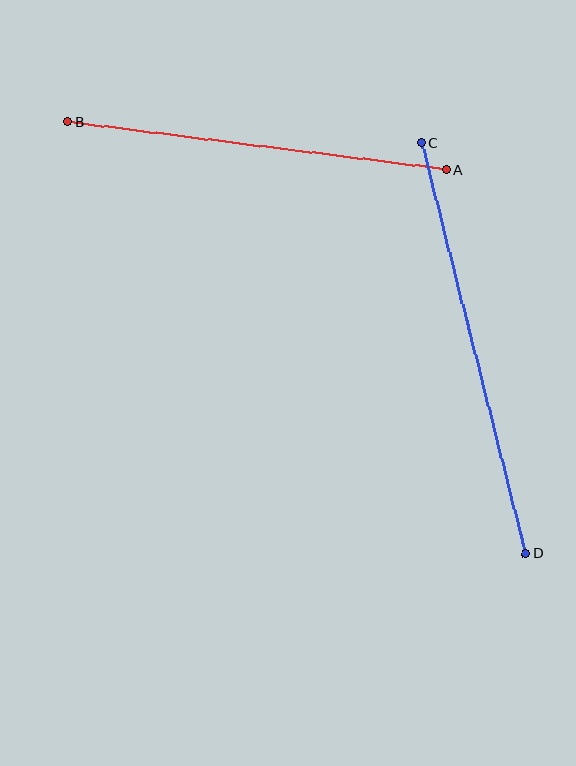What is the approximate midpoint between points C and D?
The midpoint is at approximately (474, 348) pixels.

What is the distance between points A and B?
The distance is approximately 382 pixels.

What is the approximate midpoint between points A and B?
The midpoint is at approximately (257, 146) pixels.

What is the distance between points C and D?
The distance is approximately 424 pixels.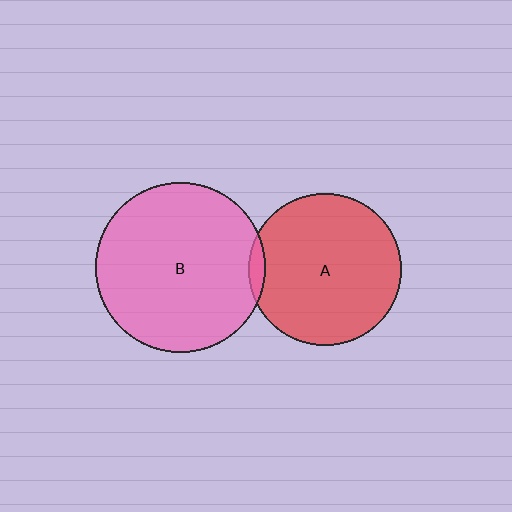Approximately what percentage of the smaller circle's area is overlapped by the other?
Approximately 5%.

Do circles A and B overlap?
Yes.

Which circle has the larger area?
Circle B (pink).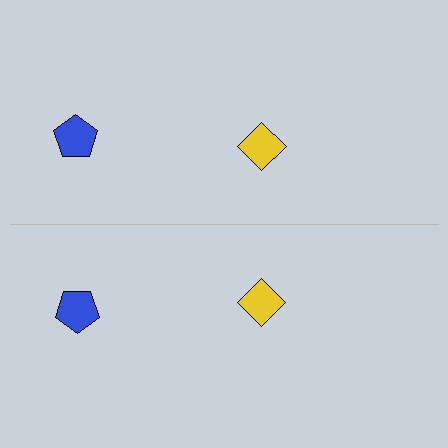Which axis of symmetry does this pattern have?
The pattern has a horizontal axis of symmetry running through the center of the image.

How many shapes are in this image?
There are 4 shapes in this image.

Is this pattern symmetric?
Yes, this pattern has bilateral (reflection) symmetry.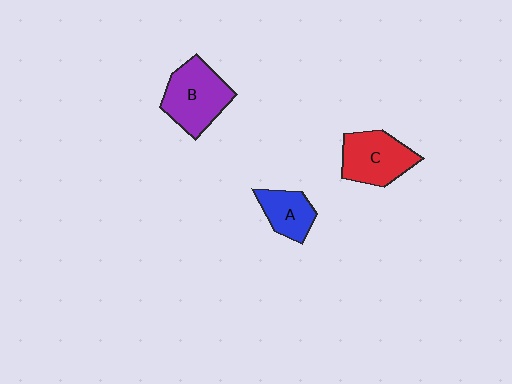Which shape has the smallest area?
Shape A (blue).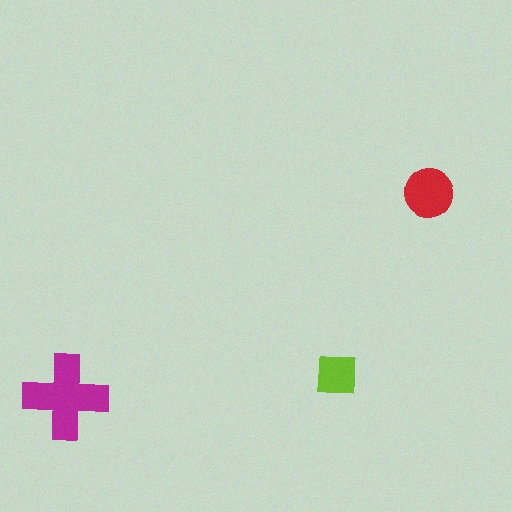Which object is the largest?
The magenta cross.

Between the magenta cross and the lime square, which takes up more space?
The magenta cross.